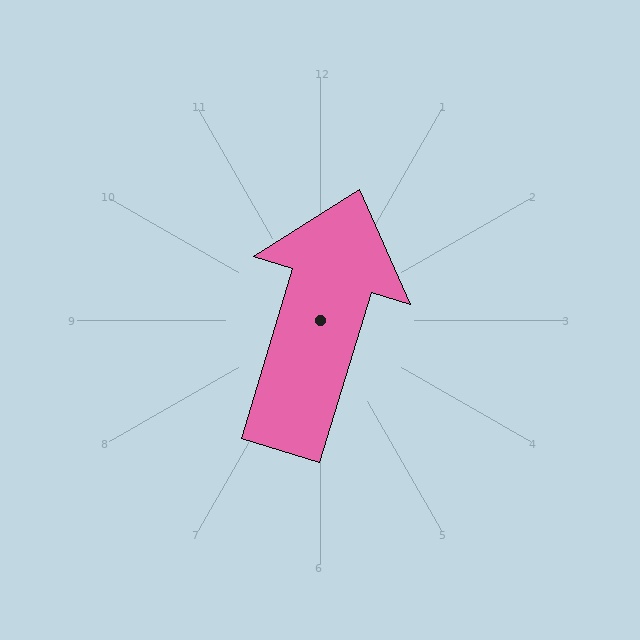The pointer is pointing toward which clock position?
Roughly 1 o'clock.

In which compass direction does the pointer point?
North.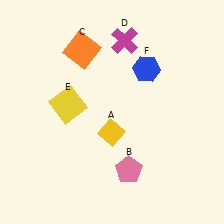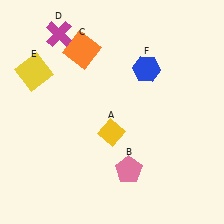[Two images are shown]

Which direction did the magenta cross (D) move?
The magenta cross (D) moved left.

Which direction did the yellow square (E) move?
The yellow square (E) moved left.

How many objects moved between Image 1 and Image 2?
2 objects moved between the two images.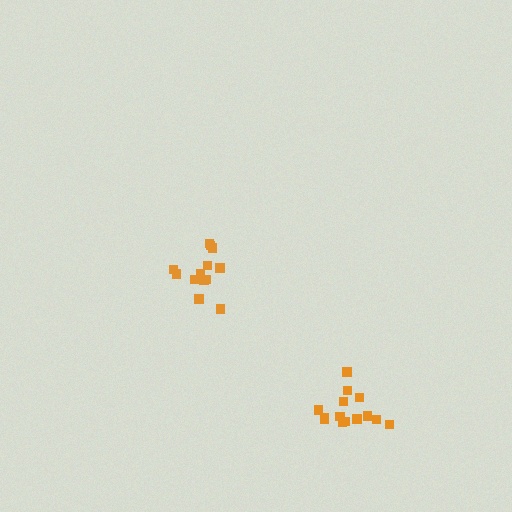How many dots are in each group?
Group 1: 13 dots, Group 2: 14 dots (27 total).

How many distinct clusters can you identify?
There are 2 distinct clusters.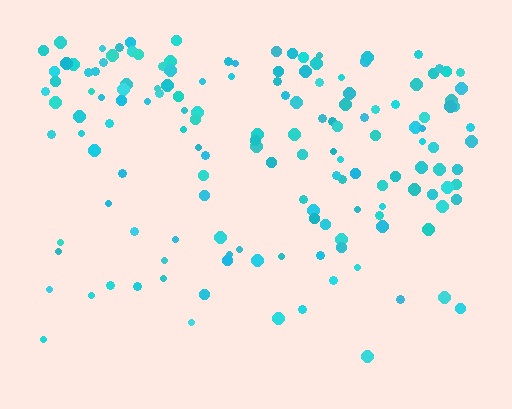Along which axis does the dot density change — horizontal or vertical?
Vertical.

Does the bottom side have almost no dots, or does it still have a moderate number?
Still a moderate number, just noticeably fewer than the top.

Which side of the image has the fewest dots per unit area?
The bottom.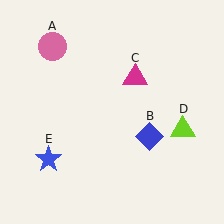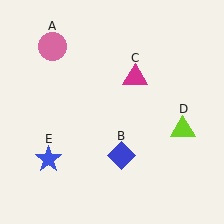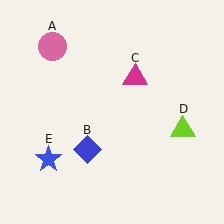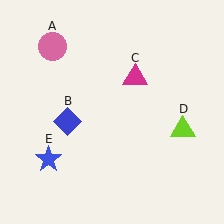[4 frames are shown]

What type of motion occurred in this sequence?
The blue diamond (object B) rotated clockwise around the center of the scene.